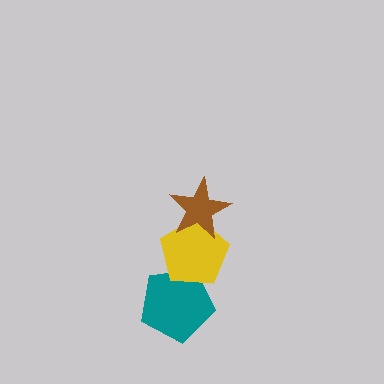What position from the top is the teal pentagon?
The teal pentagon is 3rd from the top.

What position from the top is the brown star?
The brown star is 1st from the top.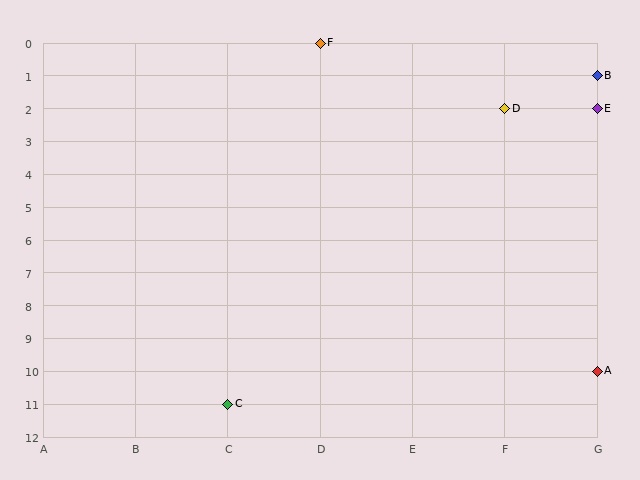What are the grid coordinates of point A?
Point A is at grid coordinates (G, 10).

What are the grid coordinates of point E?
Point E is at grid coordinates (G, 2).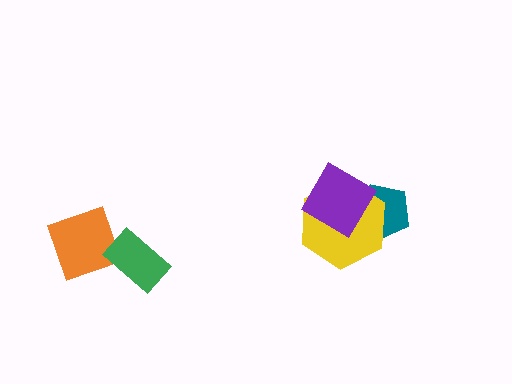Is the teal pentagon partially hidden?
Yes, it is partially covered by another shape.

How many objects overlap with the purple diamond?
2 objects overlap with the purple diamond.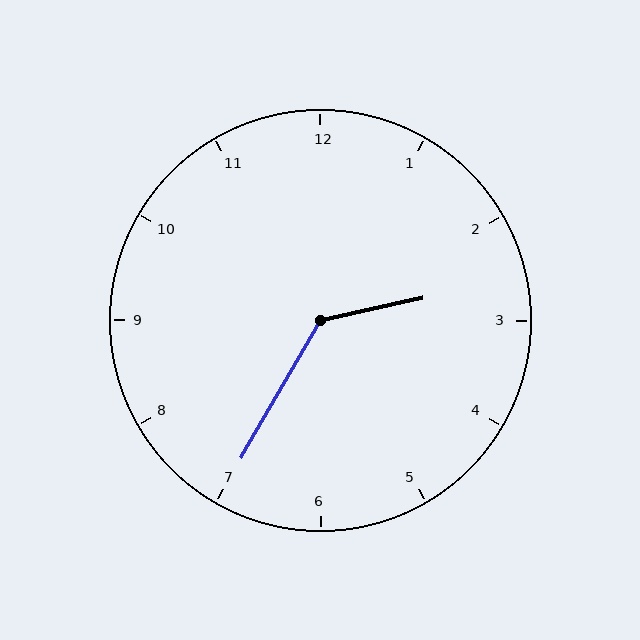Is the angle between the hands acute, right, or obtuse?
It is obtuse.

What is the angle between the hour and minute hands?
Approximately 132 degrees.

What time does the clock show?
2:35.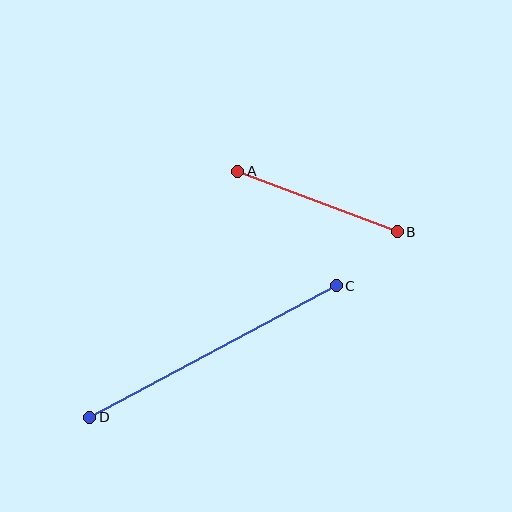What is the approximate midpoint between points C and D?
The midpoint is at approximately (213, 352) pixels.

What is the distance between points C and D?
The distance is approximately 280 pixels.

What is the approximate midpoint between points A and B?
The midpoint is at approximately (317, 201) pixels.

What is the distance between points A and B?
The distance is approximately 171 pixels.